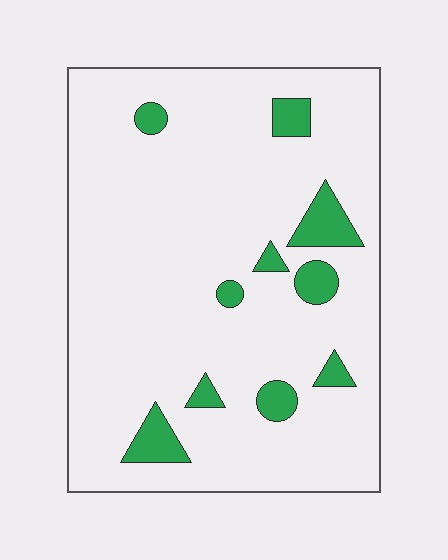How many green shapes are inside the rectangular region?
10.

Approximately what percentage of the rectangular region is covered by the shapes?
Approximately 10%.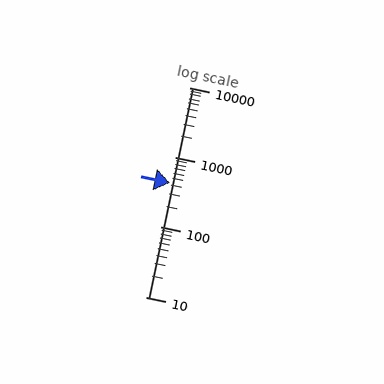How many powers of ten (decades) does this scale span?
The scale spans 3 decades, from 10 to 10000.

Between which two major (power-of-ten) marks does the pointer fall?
The pointer is between 100 and 1000.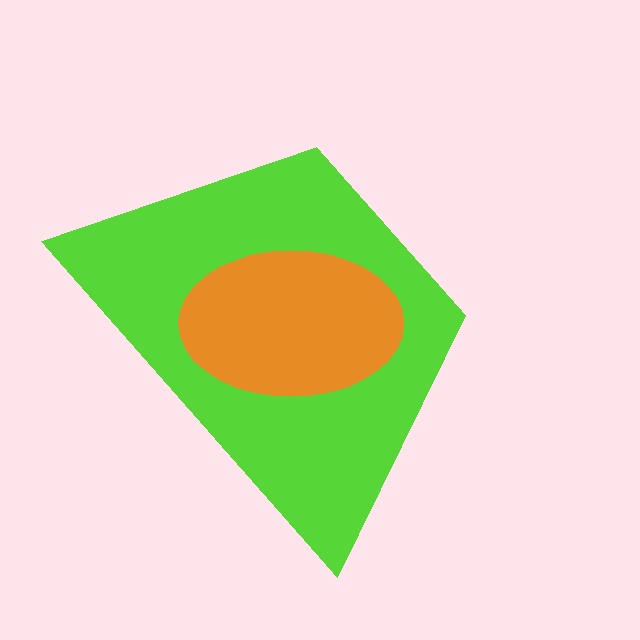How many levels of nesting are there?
2.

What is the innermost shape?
The orange ellipse.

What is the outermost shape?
The lime trapezoid.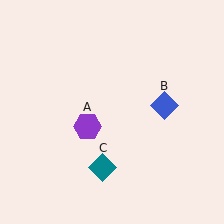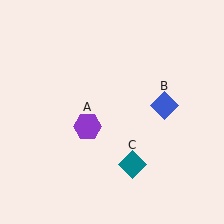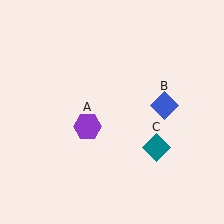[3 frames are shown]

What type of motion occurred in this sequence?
The teal diamond (object C) rotated counterclockwise around the center of the scene.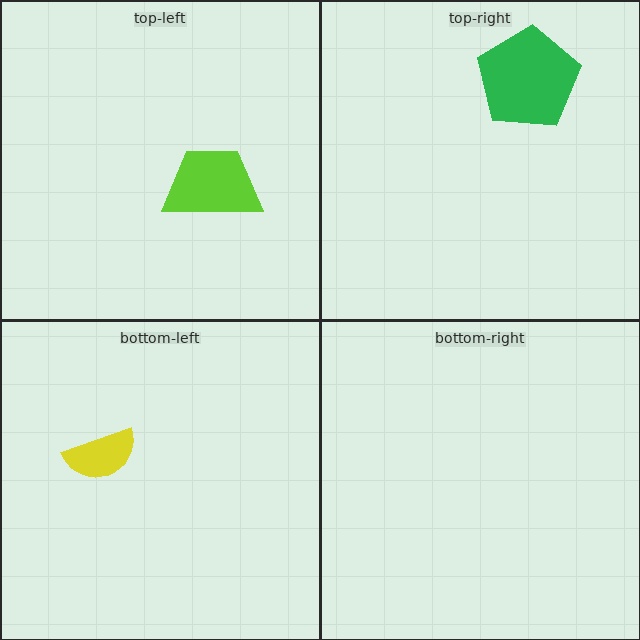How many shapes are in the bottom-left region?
1.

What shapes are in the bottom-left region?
The yellow semicircle.